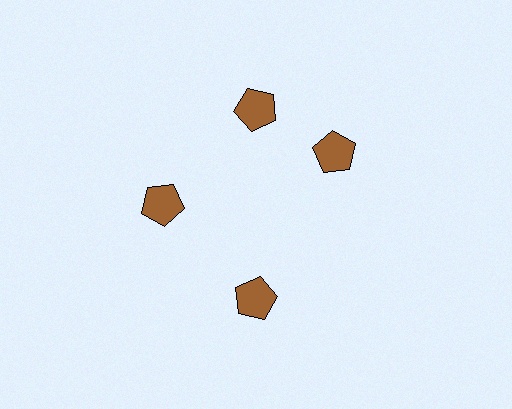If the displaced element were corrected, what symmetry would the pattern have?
It would have 4-fold rotational symmetry — the pattern would map onto itself every 90 degrees.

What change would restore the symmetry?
The symmetry would be restored by rotating it back into even spacing with its neighbors so that all 4 pentagons sit at equal angles and equal distance from the center.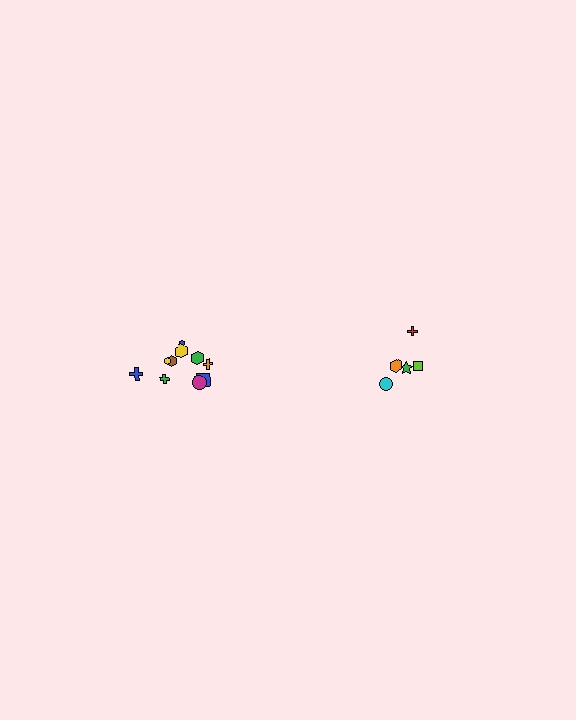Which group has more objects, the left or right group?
The left group.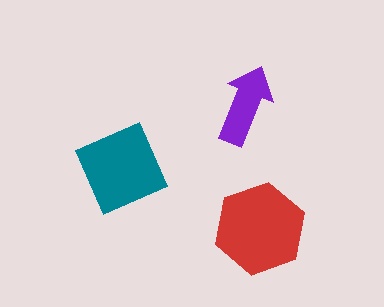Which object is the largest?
The red hexagon.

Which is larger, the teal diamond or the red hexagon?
The red hexagon.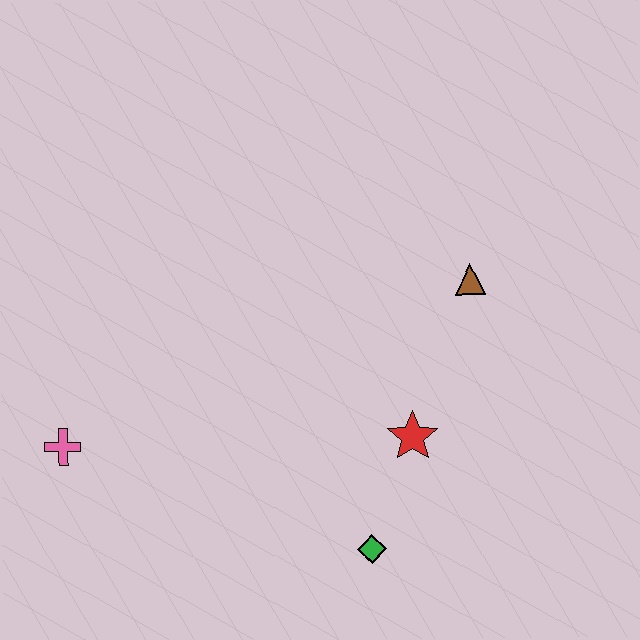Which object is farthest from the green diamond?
The pink cross is farthest from the green diamond.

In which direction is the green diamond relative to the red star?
The green diamond is below the red star.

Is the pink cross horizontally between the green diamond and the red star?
No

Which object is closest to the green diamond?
The red star is closest to the green diamond.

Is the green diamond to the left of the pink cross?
No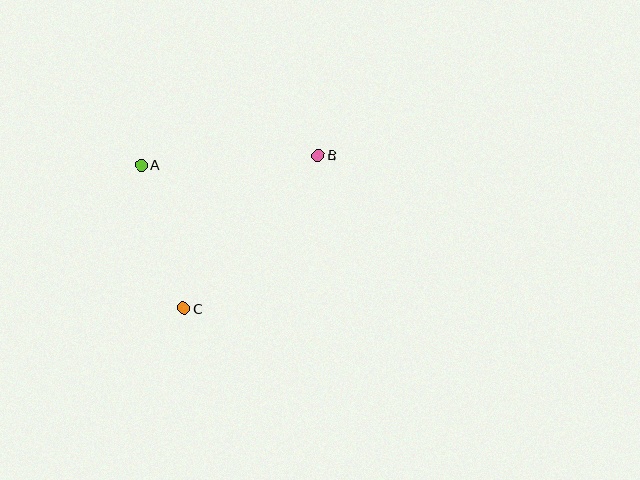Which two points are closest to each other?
Points A and C are closest to each other.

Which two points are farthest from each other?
Points B and C are farthest from each other.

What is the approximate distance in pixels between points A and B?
The distance between A and B is approximately 177 pixels.